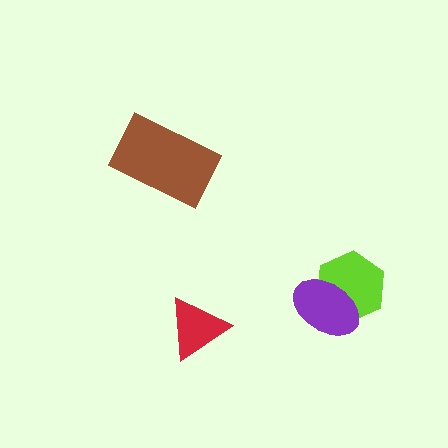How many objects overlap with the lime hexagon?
1 object overlaps with the lime hexagon.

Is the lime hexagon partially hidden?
Yes, it is partially covered by another shape.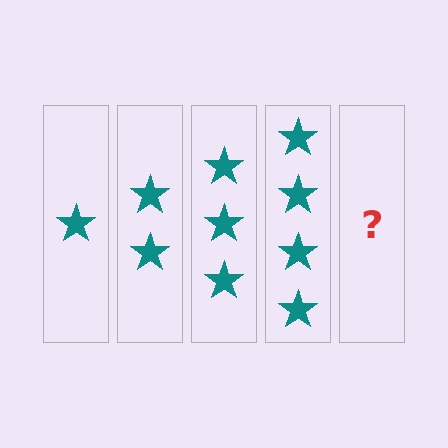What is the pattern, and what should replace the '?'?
The pattern is that each step adds one more star. The '?' should be 5 stars.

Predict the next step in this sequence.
The next step is 5 stars.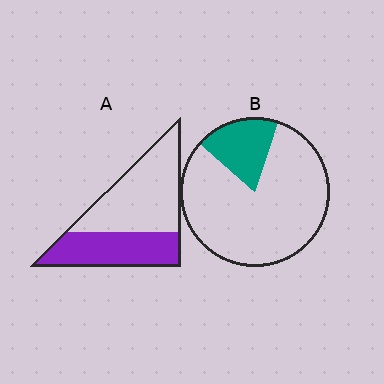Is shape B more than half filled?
No.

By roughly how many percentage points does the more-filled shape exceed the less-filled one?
By roughly 20 percentage points (A over B).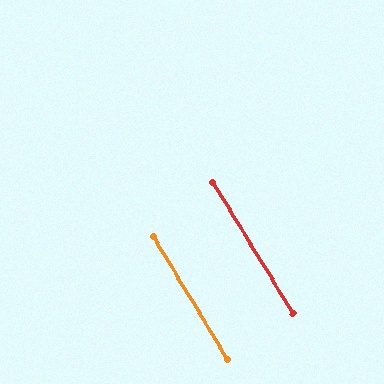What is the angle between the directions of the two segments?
Approximately 0 degrees.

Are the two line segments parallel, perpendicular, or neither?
Parallel — their directions differ by only 0.4°.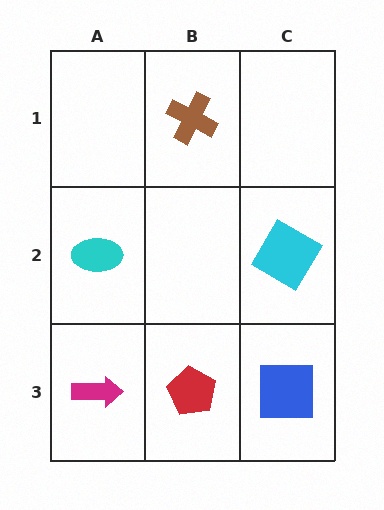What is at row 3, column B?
A red pentagon.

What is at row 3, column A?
A magenta arrow.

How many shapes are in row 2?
2 shapes.